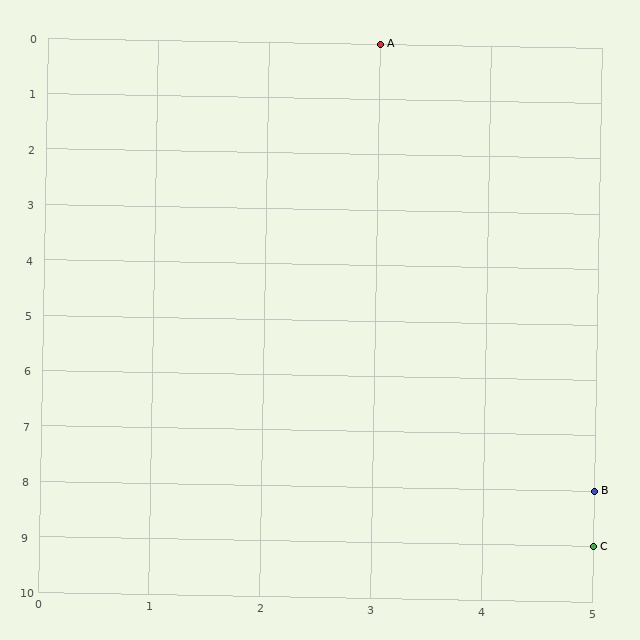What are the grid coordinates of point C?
Point C is at grid coordinates (5, 9).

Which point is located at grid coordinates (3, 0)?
Point A is at (3, 0).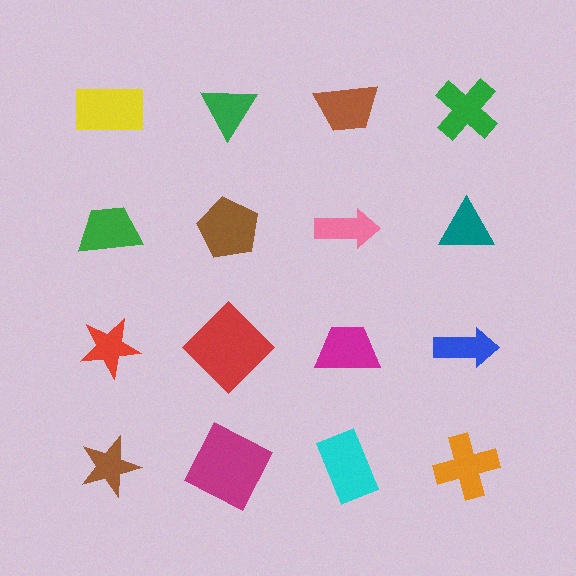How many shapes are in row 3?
4 shapes.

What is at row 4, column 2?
A magenta square.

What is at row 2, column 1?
A green trapezoid.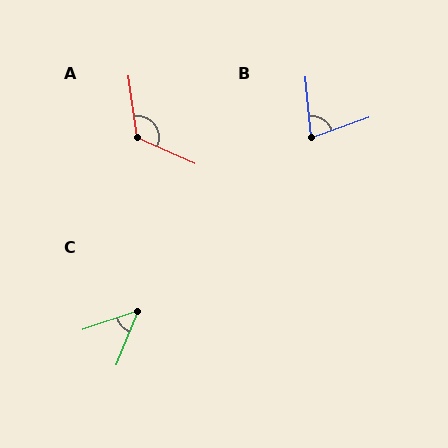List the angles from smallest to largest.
C (49°), B (76°), A (122°).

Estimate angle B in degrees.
Approximately 76 degrees.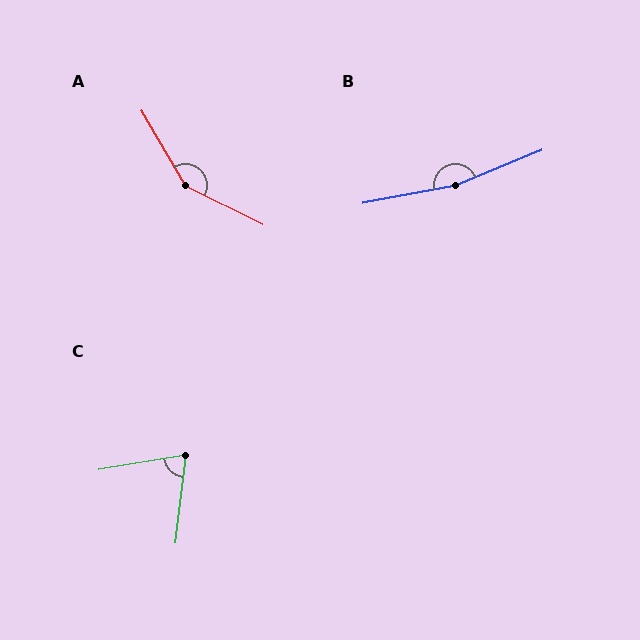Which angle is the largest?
B, at approximately 168 degrees.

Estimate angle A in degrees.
Approximately 147 degrees.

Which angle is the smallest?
C, at approximately 74 degrees.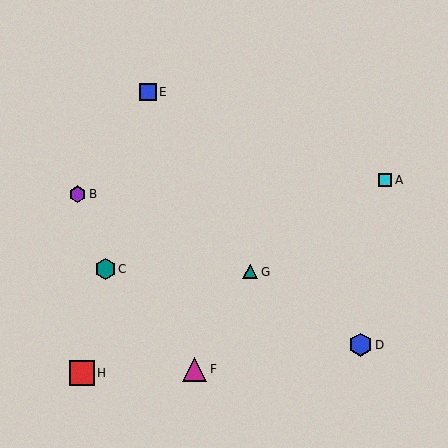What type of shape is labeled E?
Shape E is a blue square.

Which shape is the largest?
The red square (labeled H) is the largest.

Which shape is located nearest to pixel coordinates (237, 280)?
The teal triangle (labeled G) at (250, 272) is nearest to that location.